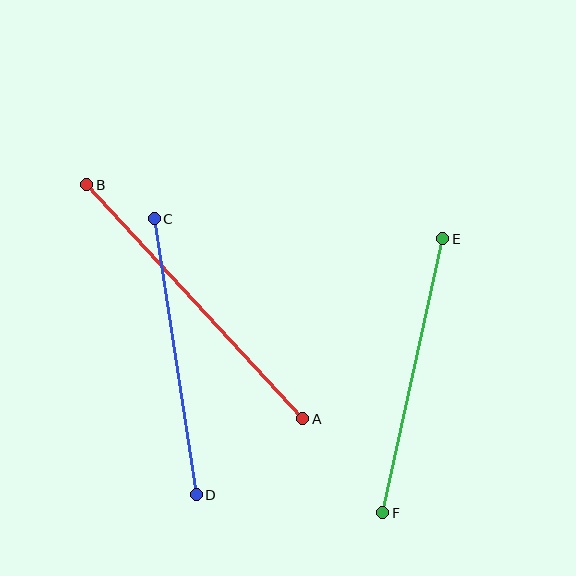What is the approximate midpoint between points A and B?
The midpoint is at approximately (195, 302) pixels.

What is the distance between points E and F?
The distance is approximately 281 pixels.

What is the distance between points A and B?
The distance is approximately 318 pixels.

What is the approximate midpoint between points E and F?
The midpoint is at approximately (413, 376) pixels.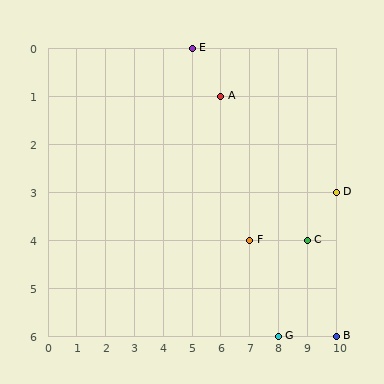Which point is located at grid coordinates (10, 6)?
Point B is at (10, 6).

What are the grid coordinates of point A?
Point A is at grid coordinates (6, 1).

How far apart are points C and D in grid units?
Points C and D are 1 column and 1 row apart (about 1.4 grid units diagonally).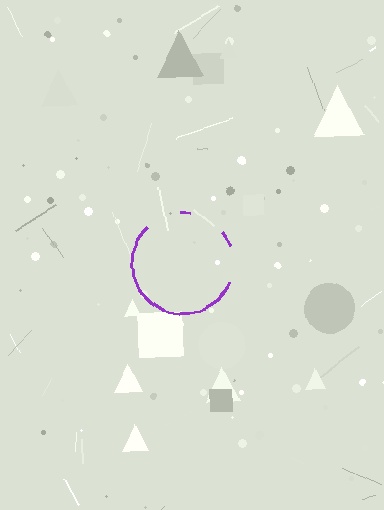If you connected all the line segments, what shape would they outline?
They would outline a circle.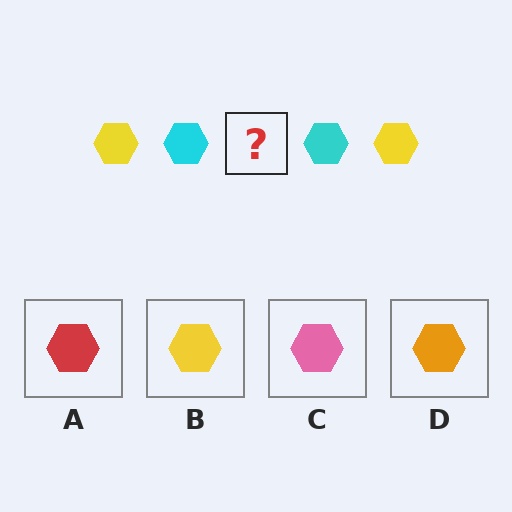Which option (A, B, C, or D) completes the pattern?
B.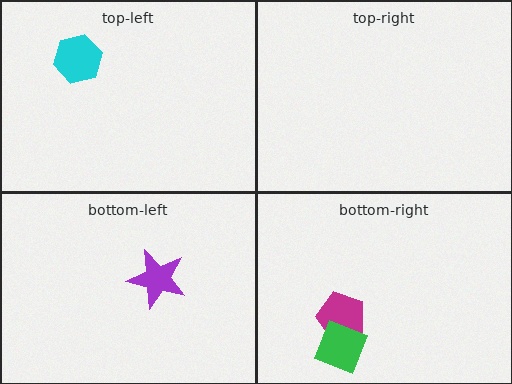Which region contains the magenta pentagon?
The bottom-right region.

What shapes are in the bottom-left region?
The purple star.